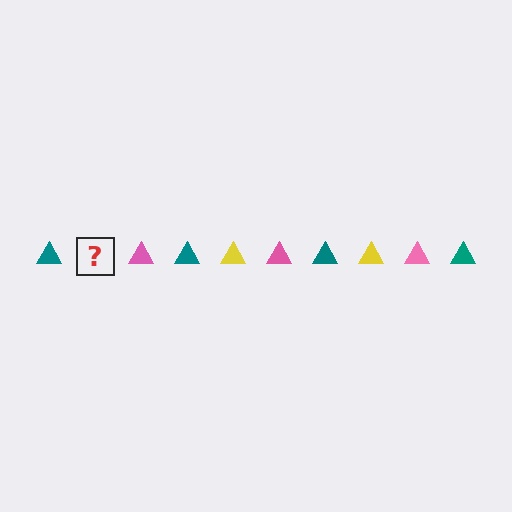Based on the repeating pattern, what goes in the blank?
The blank should be a yellow triangle.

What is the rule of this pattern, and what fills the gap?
The rule is that the pattern cycles through teal, yellow, pink triangles. The gap should be filled with a yellow triangle.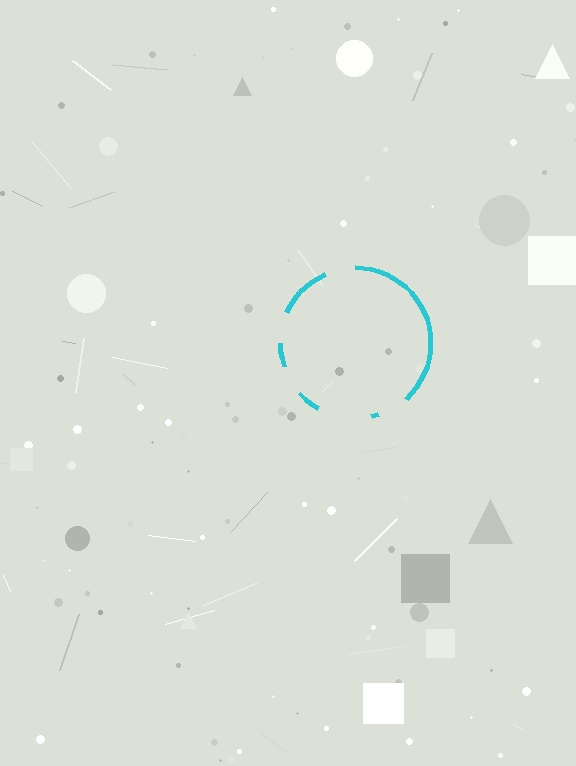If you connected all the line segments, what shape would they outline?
They would outline a circle.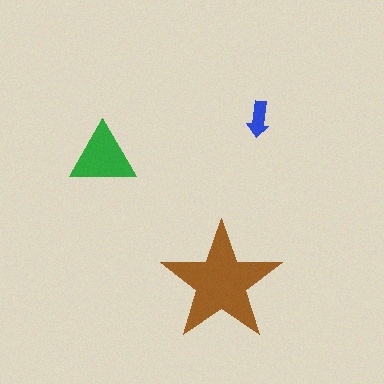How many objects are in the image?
There are 3 objects in the image.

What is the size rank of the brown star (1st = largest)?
1st.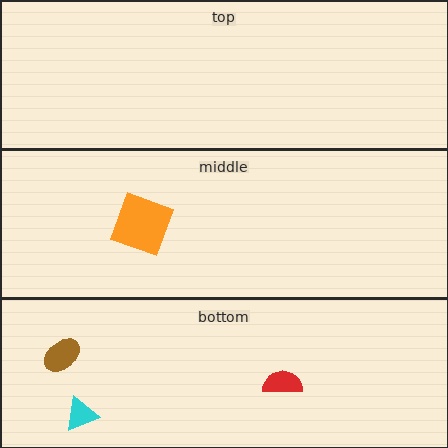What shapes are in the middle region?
The orange square.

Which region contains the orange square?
The middle region.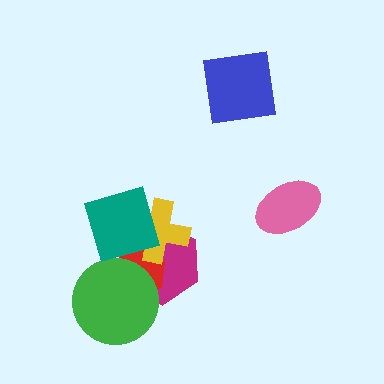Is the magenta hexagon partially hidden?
Yes, it is partially covered by another shape.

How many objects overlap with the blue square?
0 objects overlap with the blue square.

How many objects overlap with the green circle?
2 objects overlap with the green circle.